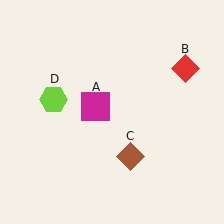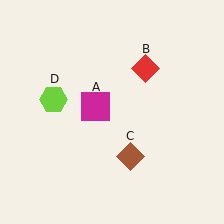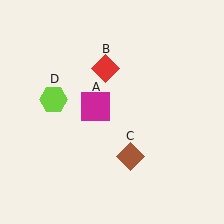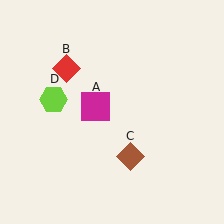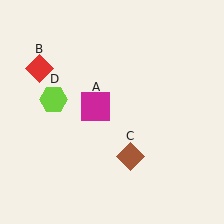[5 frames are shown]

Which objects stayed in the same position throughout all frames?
Magenta square (object A) and brown diamond (object C) and lime hexagon (object D) remained stationary.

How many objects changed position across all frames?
1 object changed position: red diamond (object B).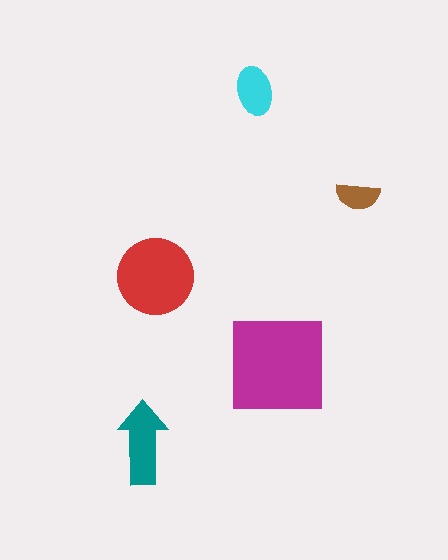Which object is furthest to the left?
The teal arrow is leftmost.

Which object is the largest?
The magenta square.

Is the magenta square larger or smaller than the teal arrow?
Larger.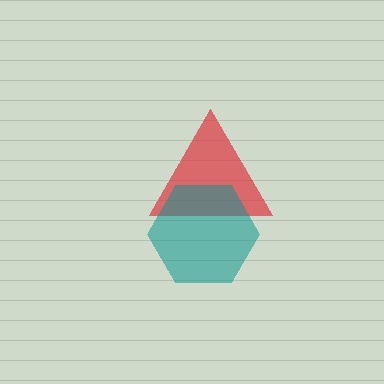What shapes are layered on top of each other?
The layered shapes are: a red triangle, a teal hexagon.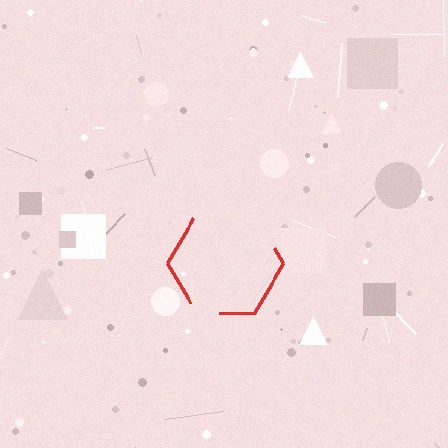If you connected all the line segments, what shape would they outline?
They would outline a hexagon.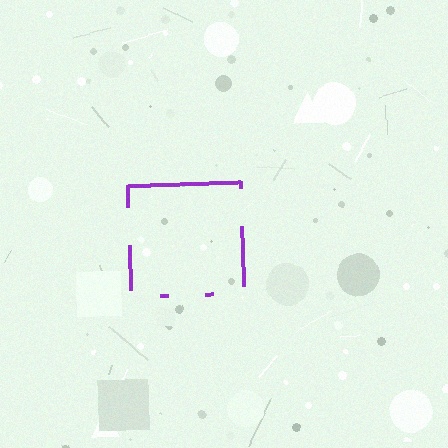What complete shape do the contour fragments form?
The contour fragments form a square.